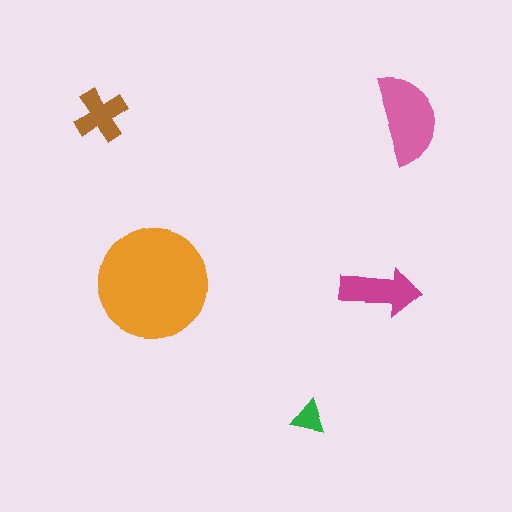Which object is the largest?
The orange circle.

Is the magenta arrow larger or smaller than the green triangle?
Larger.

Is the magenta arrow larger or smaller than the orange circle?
Smaller.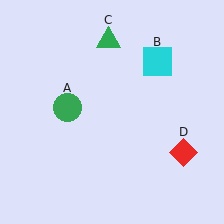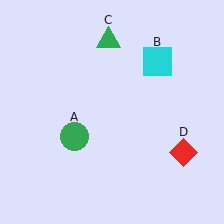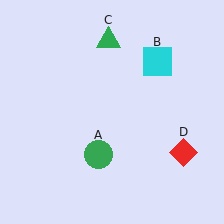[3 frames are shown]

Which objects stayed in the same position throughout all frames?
Cyan square (object B) and green triangle (object C) and red diamond (object D) remained stationary.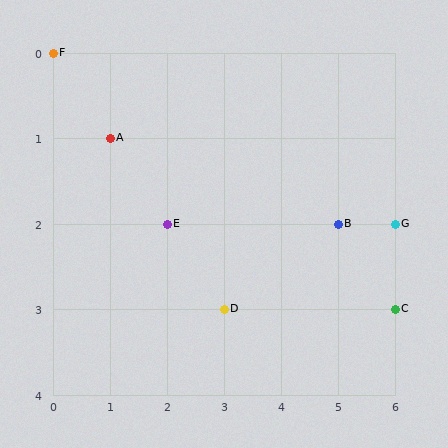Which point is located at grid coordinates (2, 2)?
Point E is at (2, 2).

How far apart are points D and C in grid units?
Points D and C are 3 columns apart.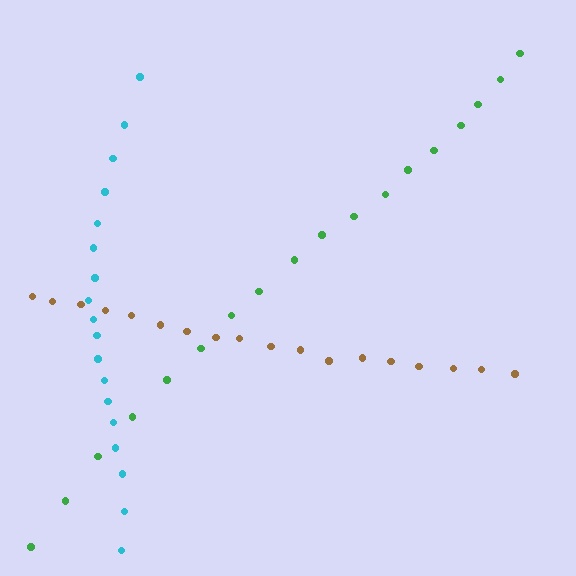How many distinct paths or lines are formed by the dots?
There are 3 distinct paths.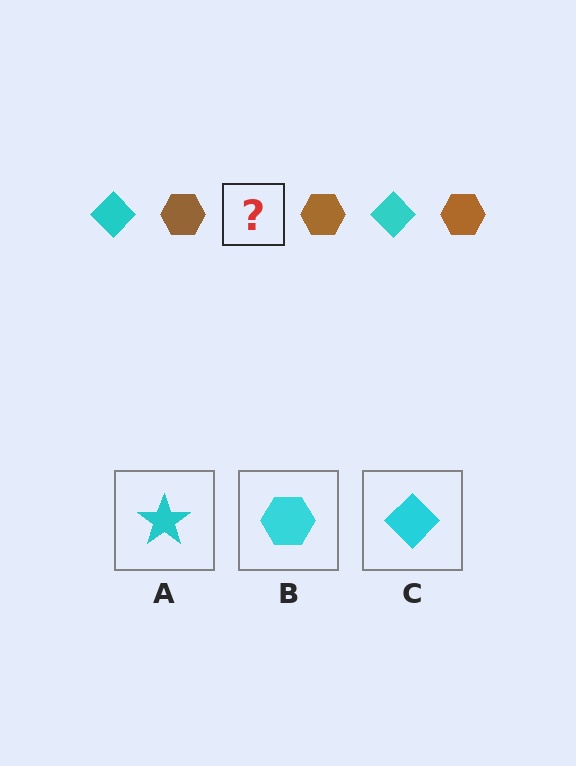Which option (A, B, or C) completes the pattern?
C.